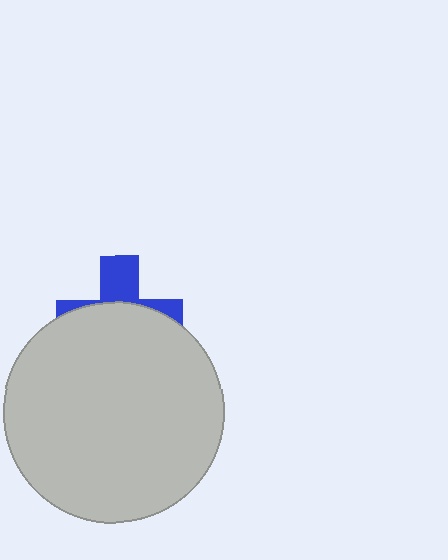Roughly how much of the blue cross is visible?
A small part of it is visible (roughly 34%).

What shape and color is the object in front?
The object in front is a light gray circle.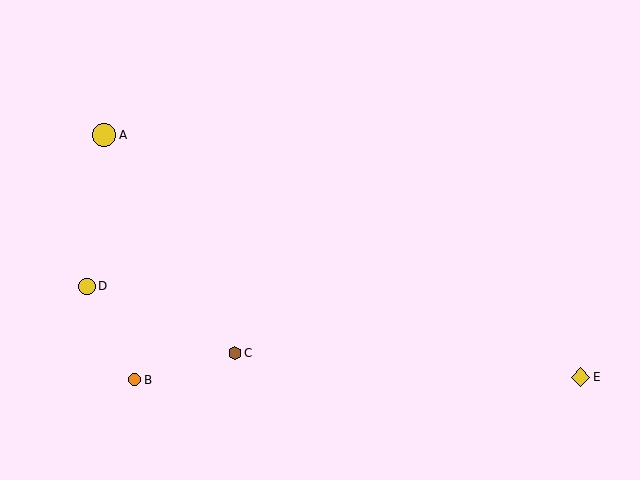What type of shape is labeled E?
Shape E is a yellow diamond.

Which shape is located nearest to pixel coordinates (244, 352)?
The brown hexagon (labeled C) at (235, 353) is nearest to that location.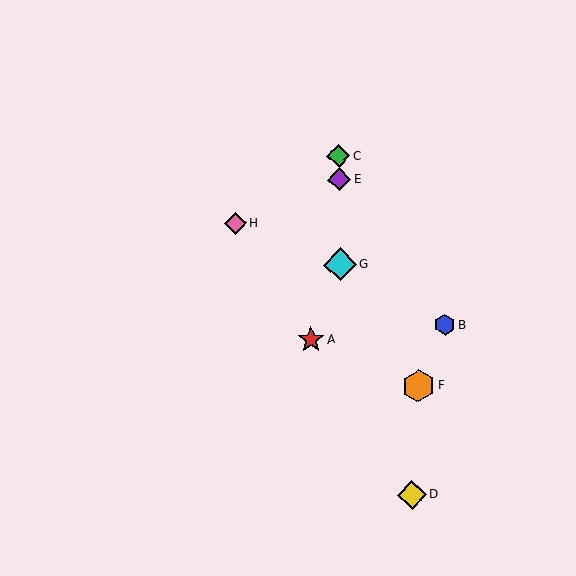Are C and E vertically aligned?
Yes, both are at x≈339.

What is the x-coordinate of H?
Object H is at x≈236.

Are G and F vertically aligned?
No, G is at x≈340 and F is at x≈419.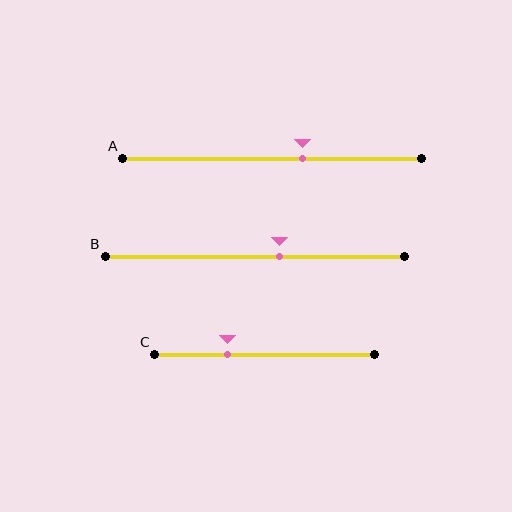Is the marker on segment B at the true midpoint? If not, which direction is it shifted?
No, the marker on segment B is shifted to the right by about 8% of the segment length.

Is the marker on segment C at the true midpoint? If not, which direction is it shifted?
No, the marker on segment C is shifted to the left by about 17% of the segment length.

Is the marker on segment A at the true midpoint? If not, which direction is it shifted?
No, the marker on segment A is shifted to the right by about 10% of the segment length.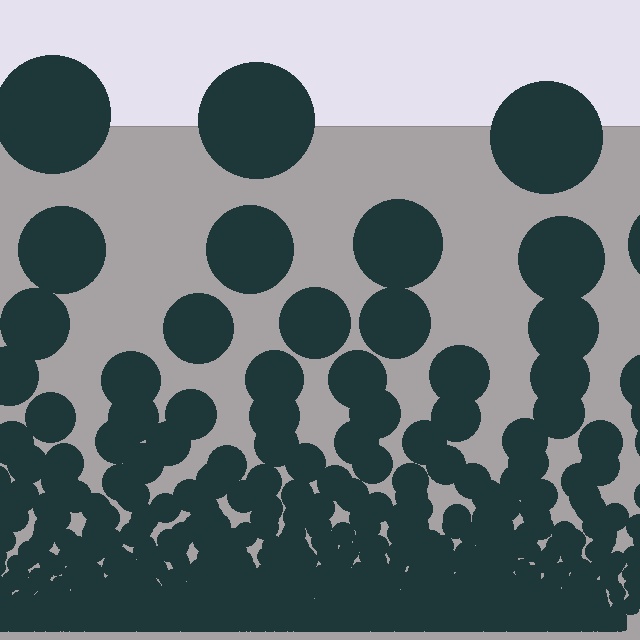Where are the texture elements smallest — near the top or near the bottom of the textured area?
Near the bottom.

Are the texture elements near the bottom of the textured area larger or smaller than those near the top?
Smaller. The gradient is inverted — elements near the bottom are smaller and denser.